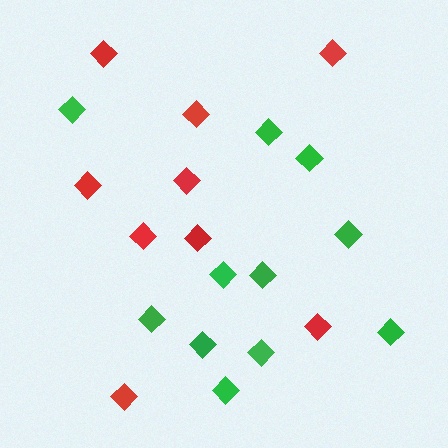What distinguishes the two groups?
There are 2 groups: one group of red diamonds (9) and one group of green diamonds (11).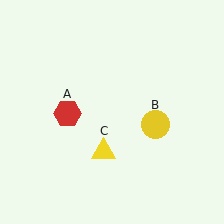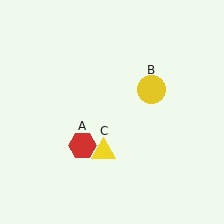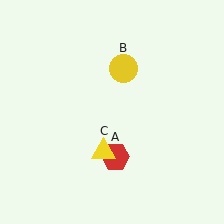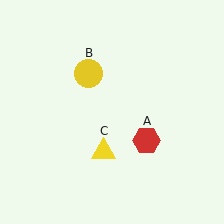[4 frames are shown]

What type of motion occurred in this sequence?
The red hexagon (object A), yellow circle (object B) rotated counterclockwise around the center of the scene.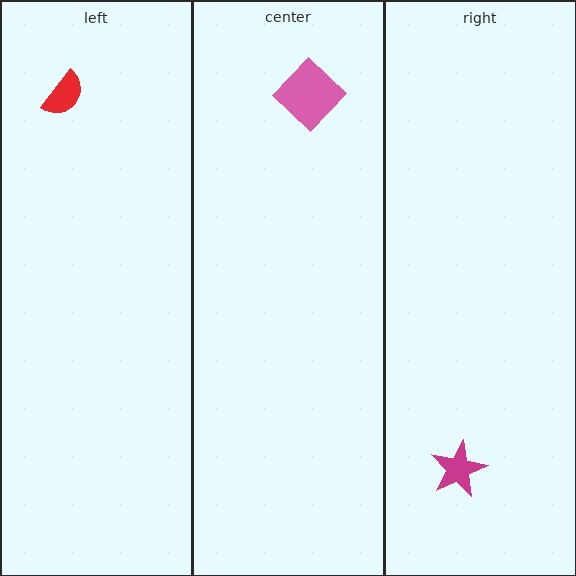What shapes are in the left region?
The red semicircle.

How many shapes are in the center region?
1.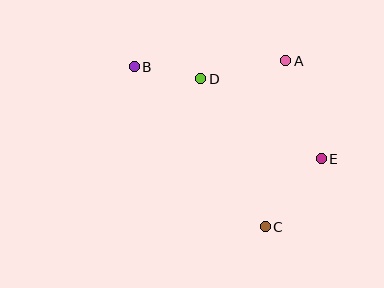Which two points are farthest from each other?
Points B and E are farthest from each other.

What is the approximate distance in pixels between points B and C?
The distance between B and C is approximately 207 pixels.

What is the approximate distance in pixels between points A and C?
The distance between A and C is approximately 167 pixels.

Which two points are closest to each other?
Points B and D are closest to each other.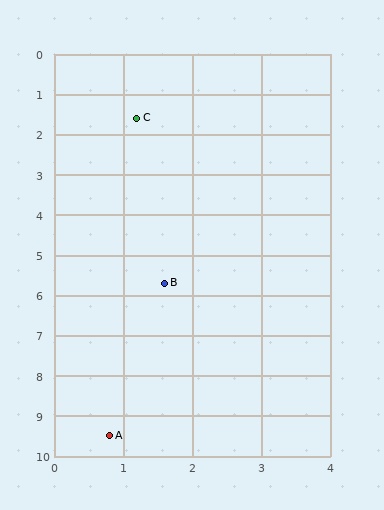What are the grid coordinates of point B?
Point B is at approximately (1.6, 5.7).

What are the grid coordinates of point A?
Point A is at approximately (0.8, 9.5).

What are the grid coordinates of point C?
Point C is at approximately (1.2, 1.6).